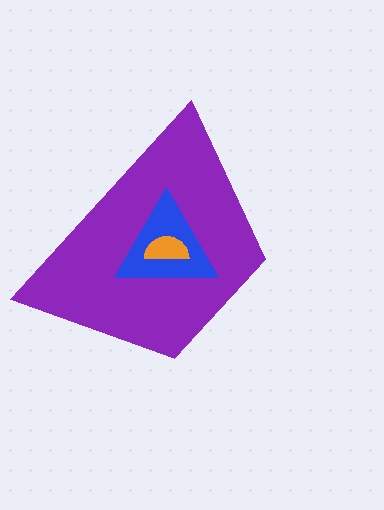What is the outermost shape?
The purple trapezoid.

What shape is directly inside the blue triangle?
The orange semicircle.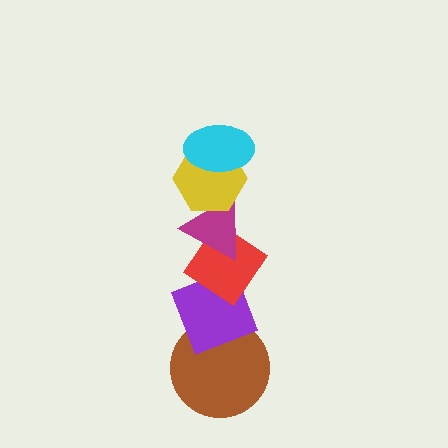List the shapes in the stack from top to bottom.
From top to bottom: the cyan ellipse, the yellow hexagon, the magenta triangle, the red diamond, the purple diamond, the brown circle.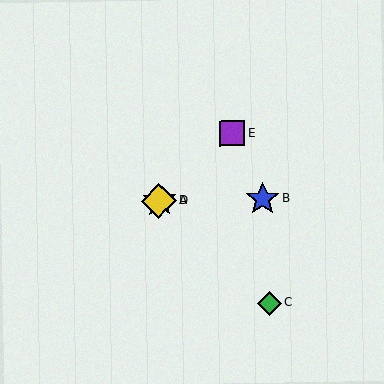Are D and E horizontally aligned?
No, D is at y≈201 and E is at y≈133.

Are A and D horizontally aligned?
Yes, both are at y≈201.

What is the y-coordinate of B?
Object B is at y≈199.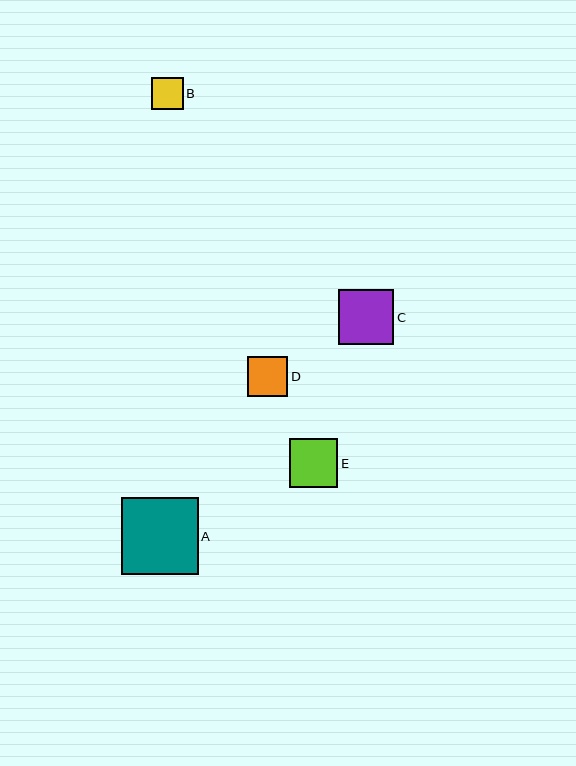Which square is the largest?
Square A is the largest with a size of approximately 77 pixels.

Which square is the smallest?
Square B is the smallest with a size of approximately 32 pixels.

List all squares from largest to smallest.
From largest to smallest: A, C, E, D, B.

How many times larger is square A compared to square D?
Square A is approximately 1.9 times the size of square D.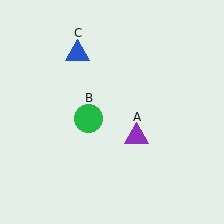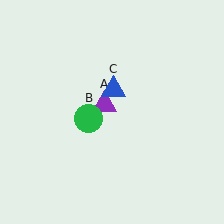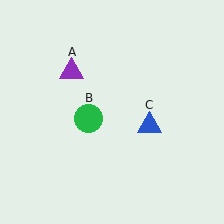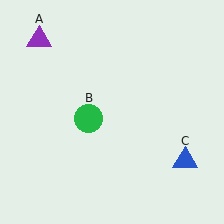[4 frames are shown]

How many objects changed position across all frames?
2 objects changed position: purple triangle (object A), blue triangle (object C).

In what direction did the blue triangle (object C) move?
The blue triangle (object C) moved down and to the right.